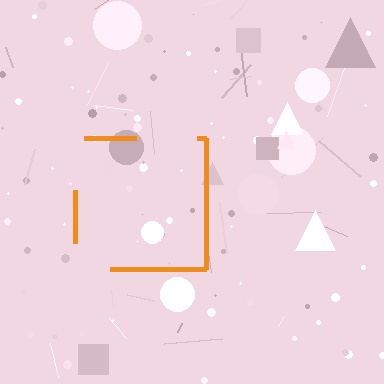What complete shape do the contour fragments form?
The contour fragments form a square.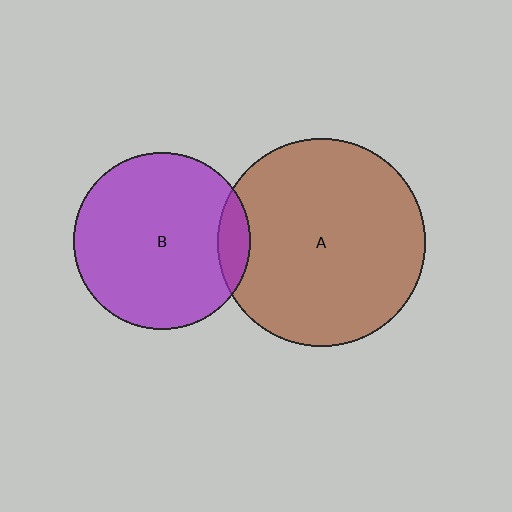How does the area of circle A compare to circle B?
Approximately 1.4 times.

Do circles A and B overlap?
Yes.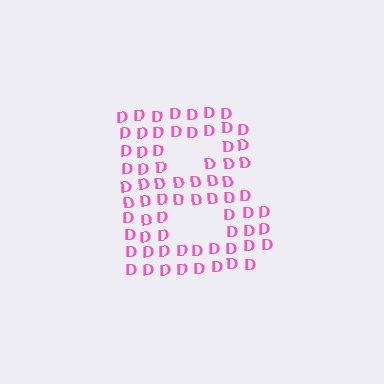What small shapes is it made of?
It is made of small letter D's.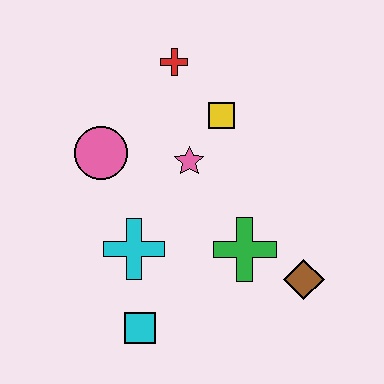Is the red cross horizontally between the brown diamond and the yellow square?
No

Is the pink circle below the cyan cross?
No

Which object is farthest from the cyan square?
The red cross is farthest from the cyan square.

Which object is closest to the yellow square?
The pink star is closest to the yellow square.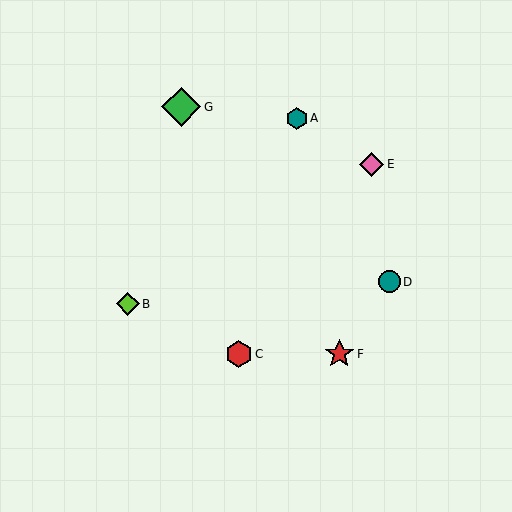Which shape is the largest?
The green diamond (labeled G) is the largest.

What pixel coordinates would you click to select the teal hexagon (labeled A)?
Click at (297, 118) to select the teal hexagon A.